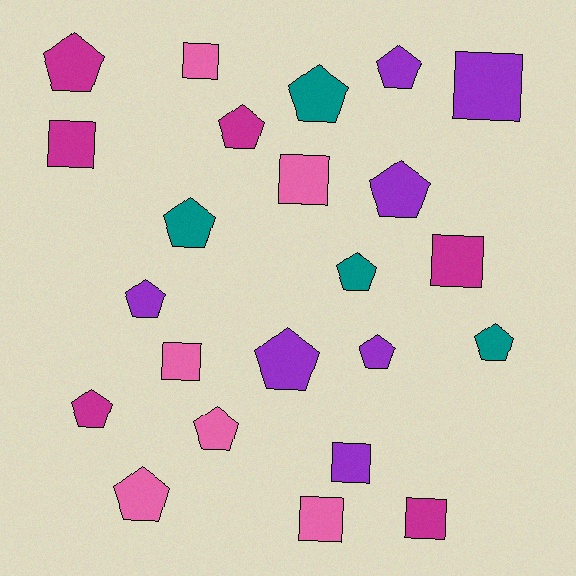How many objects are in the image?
There are 23 objects.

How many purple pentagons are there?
There are 5 purple pentagons.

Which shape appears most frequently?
Pentagon, with 14 objects.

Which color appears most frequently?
Purple, with 7 objects.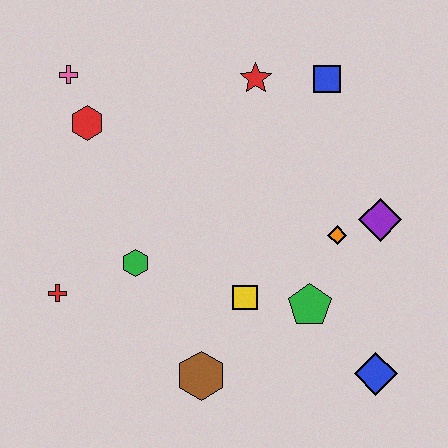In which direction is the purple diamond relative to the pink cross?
The purple diamond is to the right of the pink cross.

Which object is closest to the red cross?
The green hexagon is closest to the red cross.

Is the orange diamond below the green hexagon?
No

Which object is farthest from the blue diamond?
The pink cross is farthest from the blue diamond.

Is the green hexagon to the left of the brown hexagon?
Yes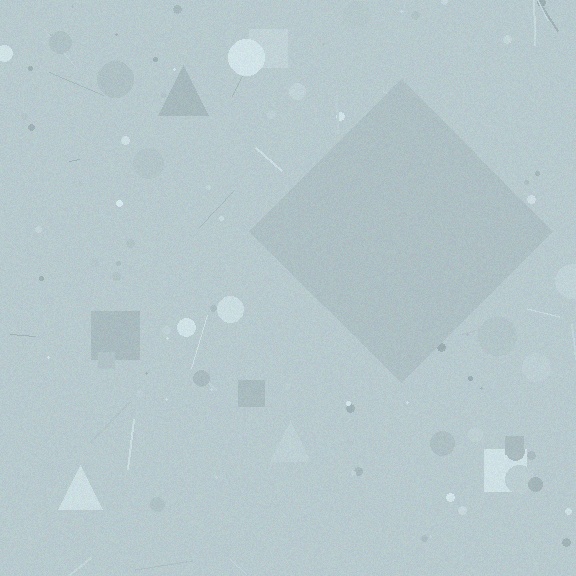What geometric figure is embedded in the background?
A diamond is embedded in the background.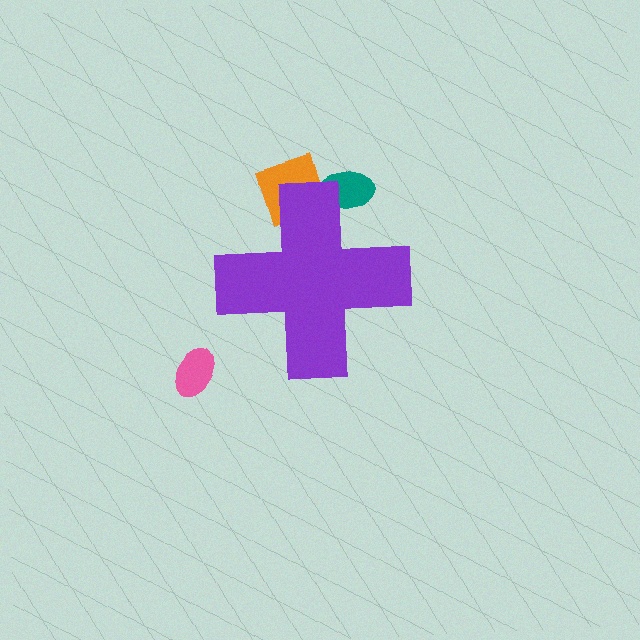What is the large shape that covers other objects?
A purple cross.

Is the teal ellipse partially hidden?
Yes, the teal ellipse is partially hidden behind the purple cross.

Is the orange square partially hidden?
Yes, the orange square is partially hidden behind the purple cross.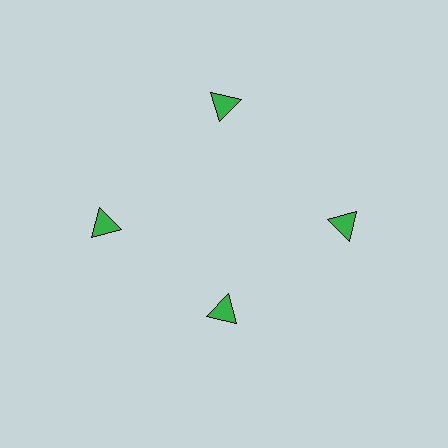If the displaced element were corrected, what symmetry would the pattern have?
It would have 4-fold rotational symmetry — the pattern would map onto itself every 90 degrees.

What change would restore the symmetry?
The symmetry would be restored by moving it outward, back onto the ring so that all 4 triangles sit at equal angles and equal distance from the center.